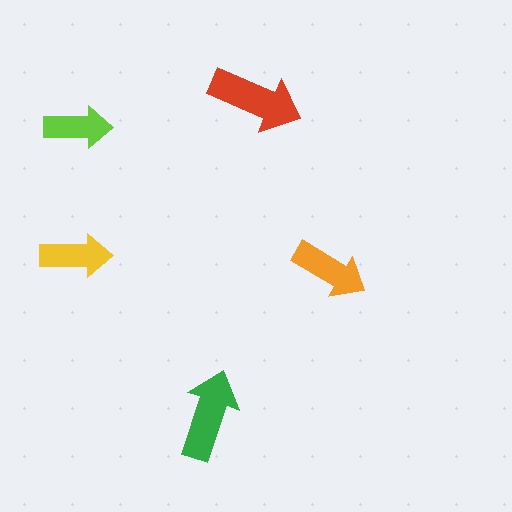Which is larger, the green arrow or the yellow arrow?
The green one.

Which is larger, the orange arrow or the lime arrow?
The orange one.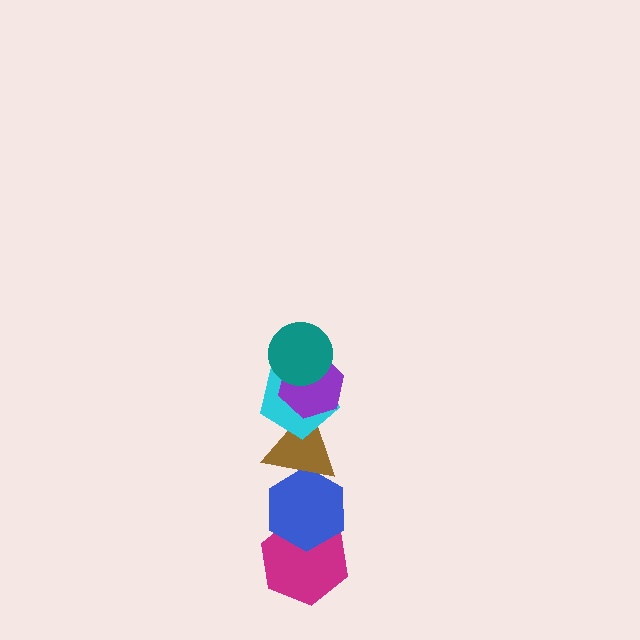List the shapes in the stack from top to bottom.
From top to bottom: the teal circle, the purple hexagon, the cyan pentagon, the brown triangle, the blue hexagon, the magenta hexagon.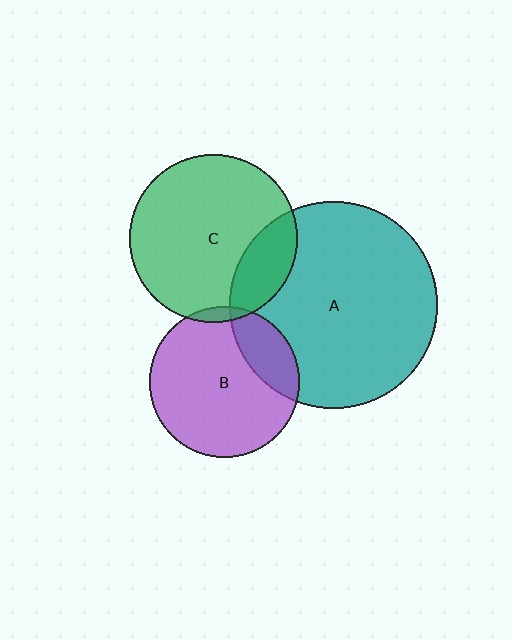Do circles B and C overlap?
Yes.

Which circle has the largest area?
Circle A (teal).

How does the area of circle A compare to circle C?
Approximately 1.5 times.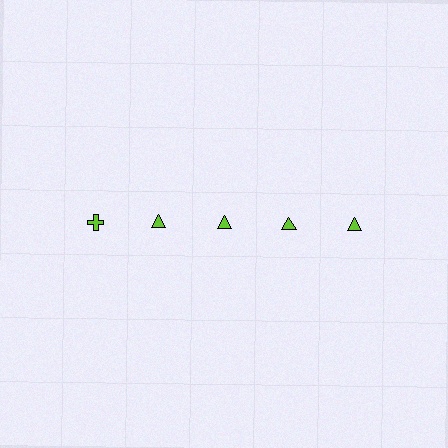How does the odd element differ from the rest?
It has a different shape: cross instead of triangle.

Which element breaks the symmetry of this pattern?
The lime cross in the top row, leftmost column breaks the symmetry. All other shapes are lime triangles.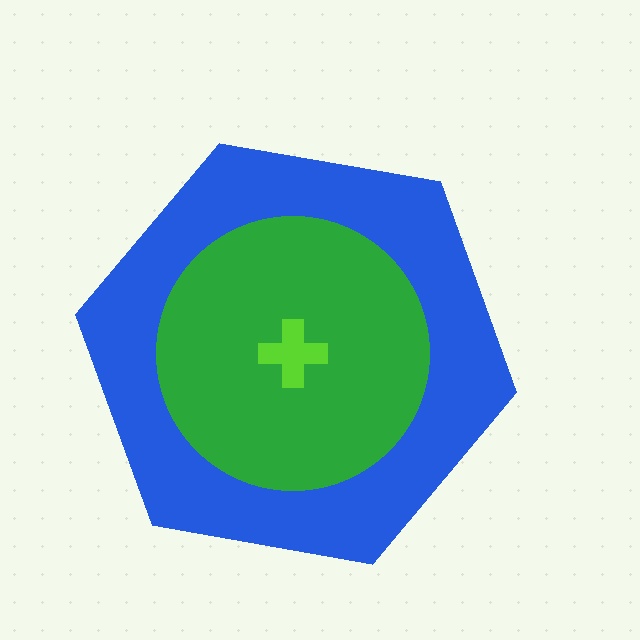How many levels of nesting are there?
3.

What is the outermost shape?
The blue hexagon.